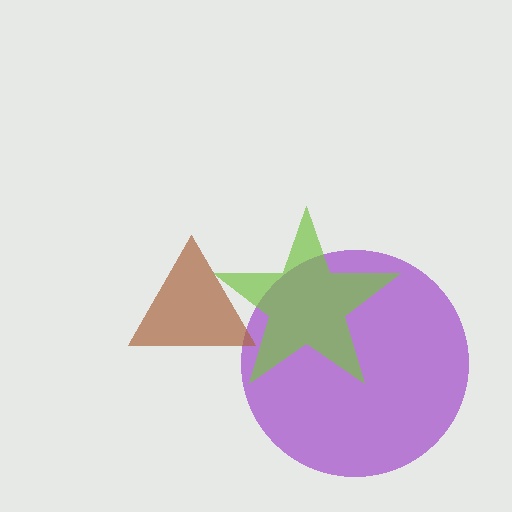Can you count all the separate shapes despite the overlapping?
Yes, there are 3 separate shapes.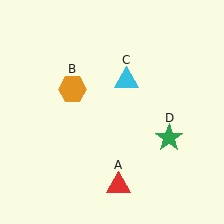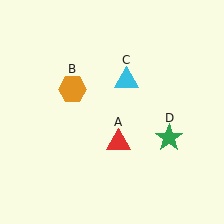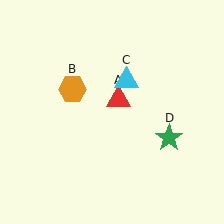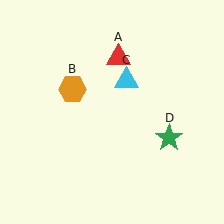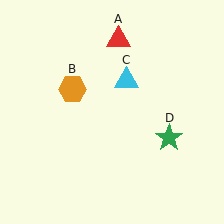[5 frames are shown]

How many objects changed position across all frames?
1 object changed position: red triangle (object A).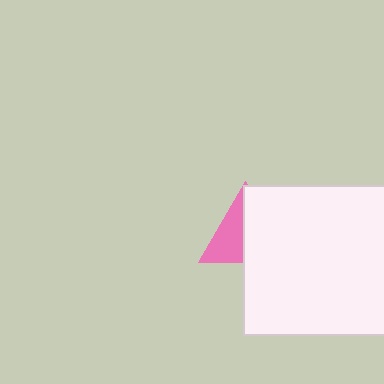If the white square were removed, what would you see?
You would see the complete pink triangle.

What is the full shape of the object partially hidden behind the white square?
The partially hidden object is a pink triangle.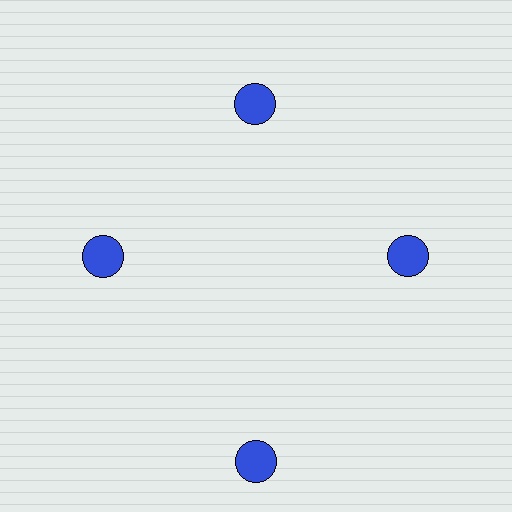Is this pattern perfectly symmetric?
No. The 4 blue circles are arranged in a ring, but one element near the 6 o'clock position is pushed outward from the center, breaking the 4-fold rotational symmetry.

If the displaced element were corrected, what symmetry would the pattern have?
It would have 4-fold rotational symmetry — the pattern would map onto itself every 90 degrees.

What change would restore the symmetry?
The symmetry would be restored by moving it inward, back onto the ring so that all 4 circles sit at equal angles and equal distance from the center.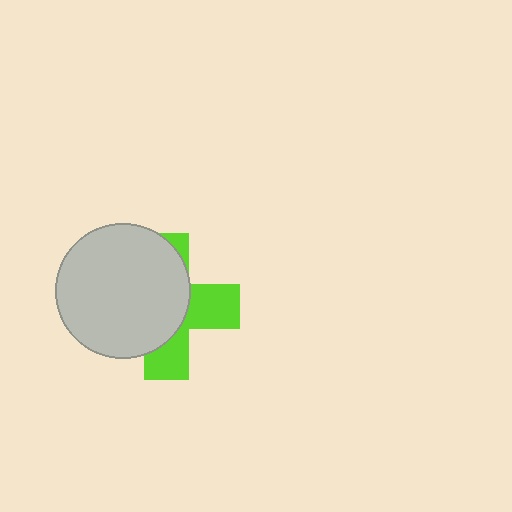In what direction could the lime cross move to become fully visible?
The lime cross could move right. That would shift it out from behind the light gray circle entirely.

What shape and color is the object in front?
The object in front is a light gray circle.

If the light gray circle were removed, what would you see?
You would see the complete lime cross.